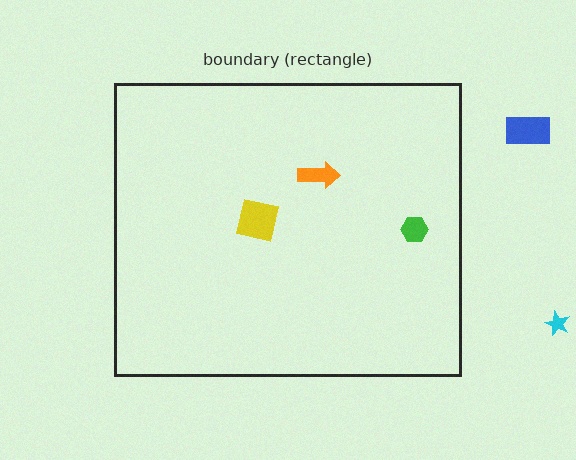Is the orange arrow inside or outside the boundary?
Inside.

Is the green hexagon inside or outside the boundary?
Inside.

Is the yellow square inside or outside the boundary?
Inside.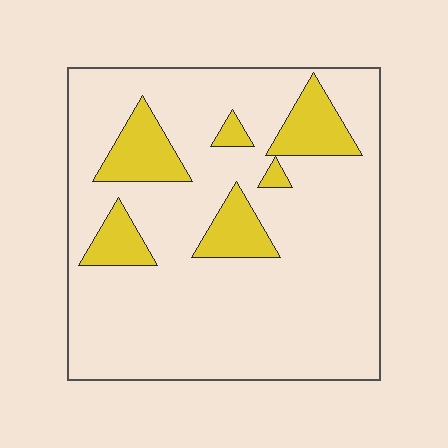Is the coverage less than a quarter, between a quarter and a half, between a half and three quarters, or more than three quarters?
Less than a quarter.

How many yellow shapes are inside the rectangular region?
6.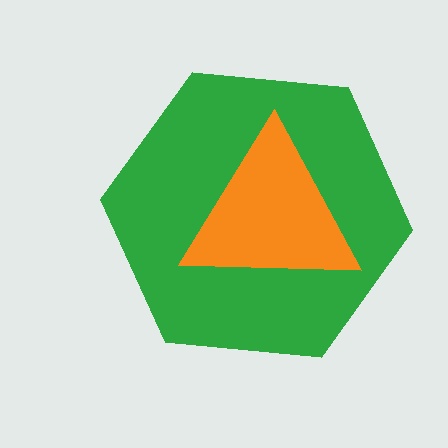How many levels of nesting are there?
2.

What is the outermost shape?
The green hexagon.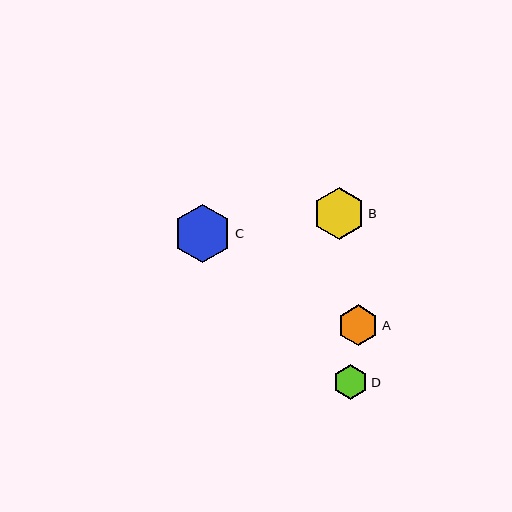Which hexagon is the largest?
Hexagon C is the largest with a size of approximately 58 pixels.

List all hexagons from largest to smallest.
From largest to smallest: C, B, A, D.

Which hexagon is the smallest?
Hexagon D is the smallest with a size of approximately 35 pixels.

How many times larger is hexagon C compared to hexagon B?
Hexagon C is approximately 1.1 times the size of hexagon B.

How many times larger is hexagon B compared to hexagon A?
Hexagon B is approximately 1.3 times the size of hexagon A.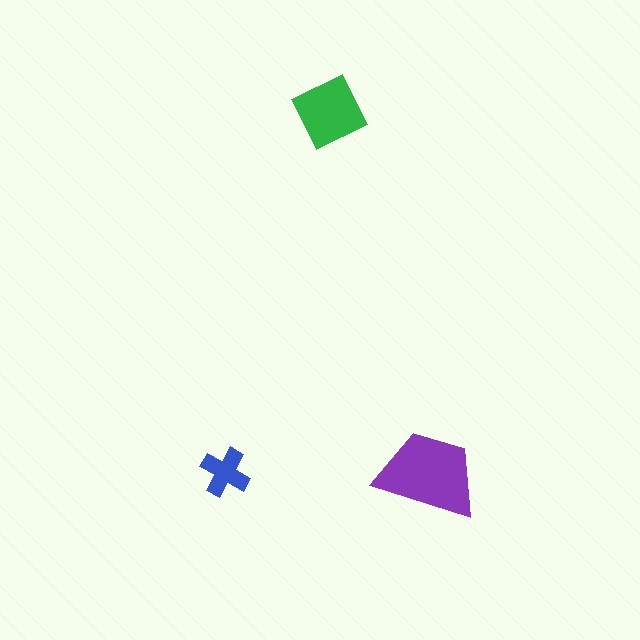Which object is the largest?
The purple trapezoid.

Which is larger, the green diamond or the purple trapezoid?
The purple trapezoid.